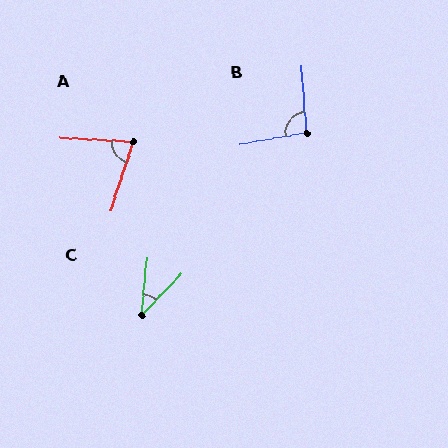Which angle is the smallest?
C, at approximately 38 degrees.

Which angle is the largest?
B, at approximately 96 degrees.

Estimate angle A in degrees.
Approximately 75 degrees.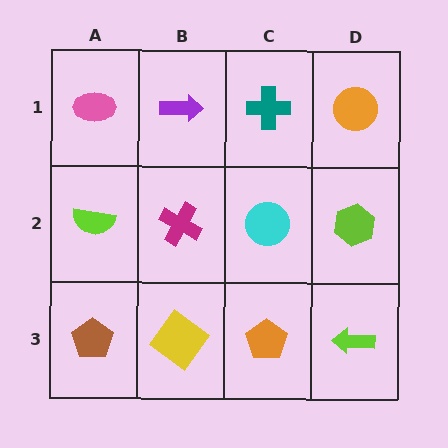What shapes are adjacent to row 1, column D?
A lime hexagon (row 2, column D), a teal cross (row 1, column C).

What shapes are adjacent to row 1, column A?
A lime semicircle (row 2, column A), a purple arrow (row 1, column B).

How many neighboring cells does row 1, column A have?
2.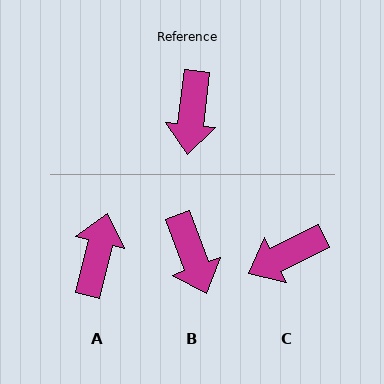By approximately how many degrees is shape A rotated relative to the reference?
Approximately 173 degrees counter-clockwise.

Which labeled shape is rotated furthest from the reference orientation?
A, about 173 degrees away.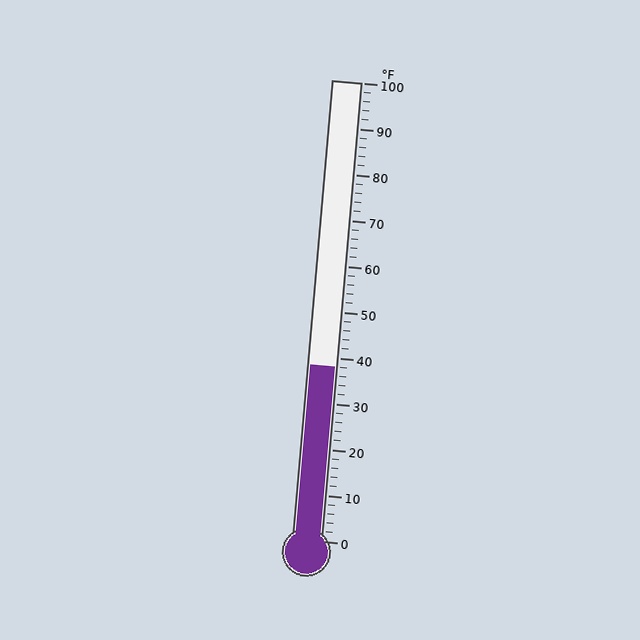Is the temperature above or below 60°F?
The temperature is below 60°F.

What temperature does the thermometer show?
The thermometer shows approximately 38°F.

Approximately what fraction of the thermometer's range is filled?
The thermometer is filled to approximately 40% of its range.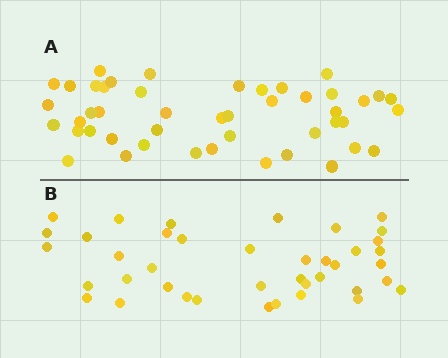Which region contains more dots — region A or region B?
Region A (the top region) has more dots.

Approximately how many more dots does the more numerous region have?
Region A has about 6 more dots than region B.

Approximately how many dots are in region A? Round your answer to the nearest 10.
About 50 dots. (The exact count is 46, which rounds to 50.)